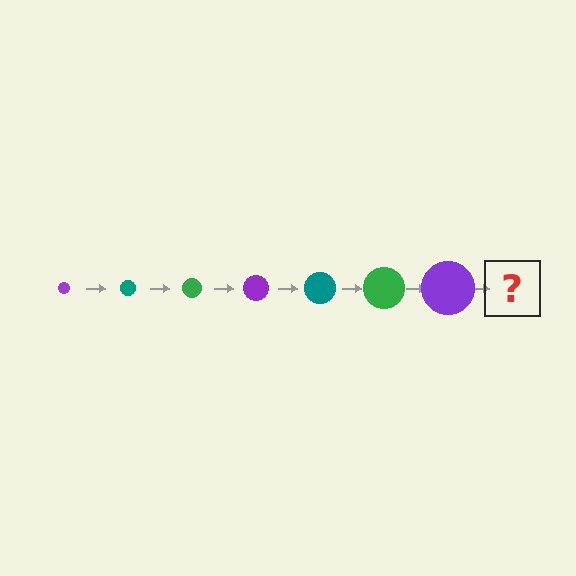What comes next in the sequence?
The next element should be a teal circle, larger than the previous one.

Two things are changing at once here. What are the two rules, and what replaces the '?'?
The two rules are that the circle grows larger each step and the color cycles through purple, teal, and green. The '?' should be a teal circle, larger than the previous one.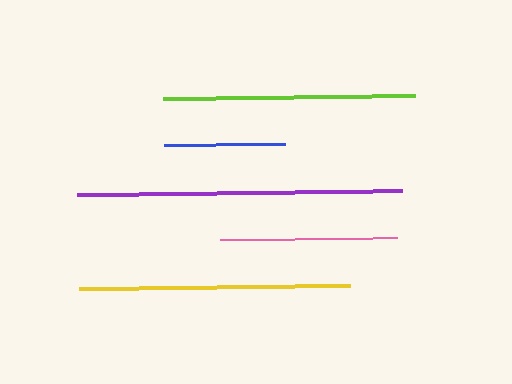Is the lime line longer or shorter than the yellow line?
The yellow line is longer than the lime line.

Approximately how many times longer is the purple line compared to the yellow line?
The purple line is approximately 1.2 times the length of the yellow line.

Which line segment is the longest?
The purple line is the longest at approximately 325 pixels.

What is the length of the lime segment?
The lime segment is approximately 252 pixels long.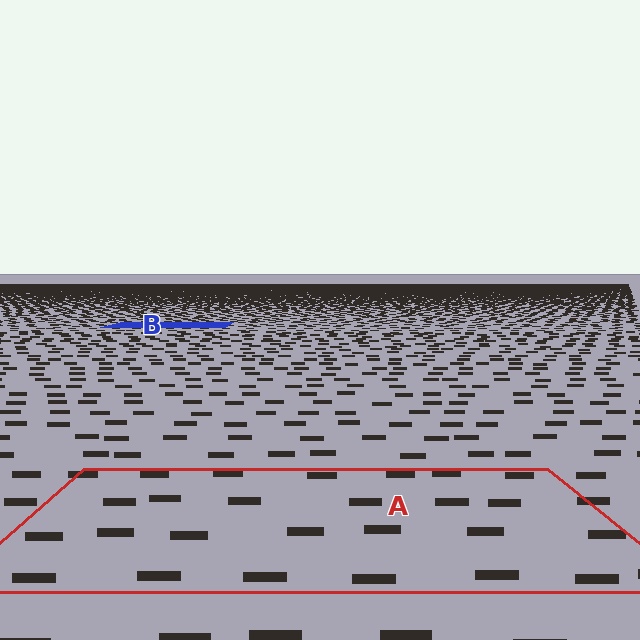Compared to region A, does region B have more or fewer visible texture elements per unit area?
Region B has more texture elements per unit area — they are packed more densely because it is farther away.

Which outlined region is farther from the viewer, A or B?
Region B is farther from the viewer — the texture elements inside it appear smaller and more densely packed.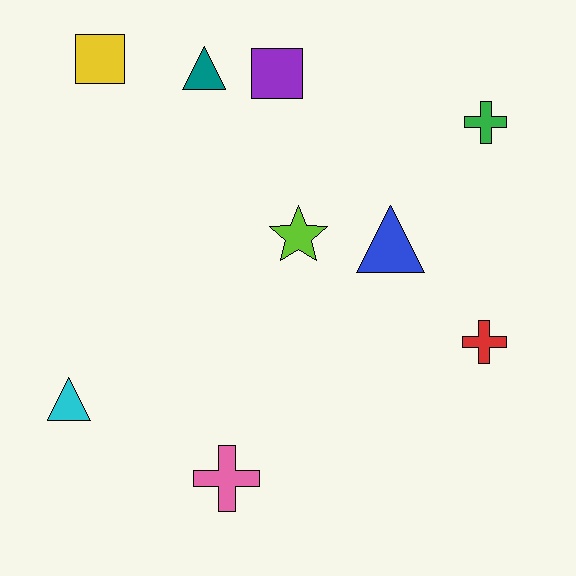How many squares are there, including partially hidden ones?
There are 2 squares.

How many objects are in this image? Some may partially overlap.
There are 9 objects.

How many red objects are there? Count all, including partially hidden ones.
There is 1 red object.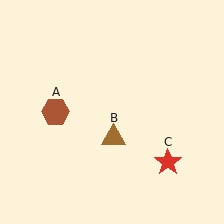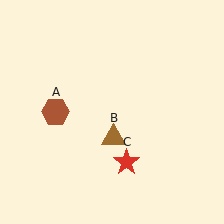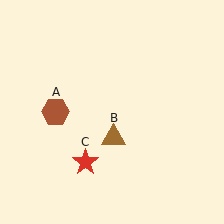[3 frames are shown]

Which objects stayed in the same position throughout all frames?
Brown hexagon (object A) and brown triangle (object B) remained stationary.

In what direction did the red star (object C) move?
The red star (object C) moved left.